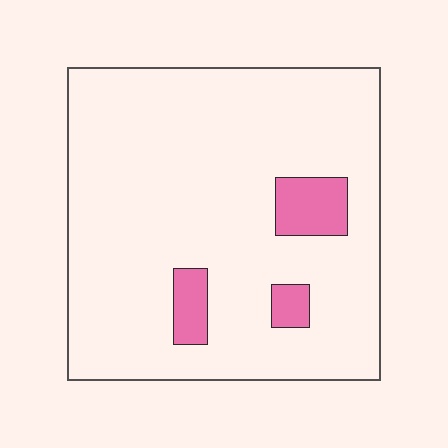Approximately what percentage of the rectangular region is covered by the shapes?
Approximately 10%.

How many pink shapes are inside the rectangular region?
3.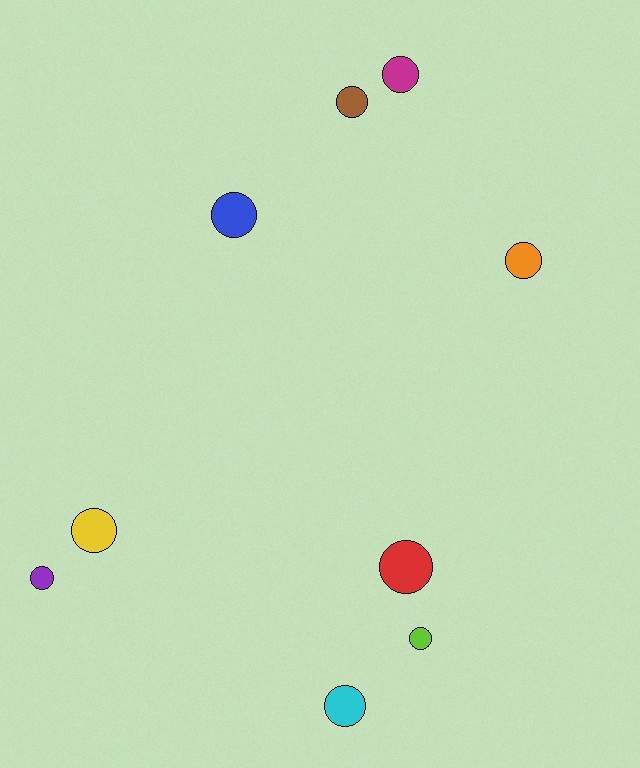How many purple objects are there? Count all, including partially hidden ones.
There is 1 purple object.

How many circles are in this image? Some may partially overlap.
There are 9 circles.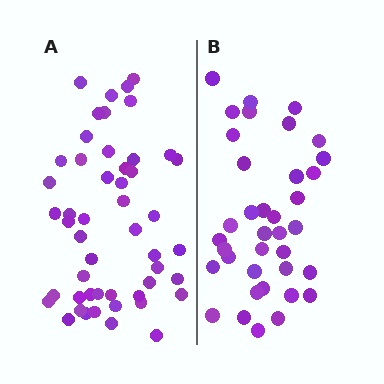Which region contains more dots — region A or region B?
Region A (the left region) has more dots.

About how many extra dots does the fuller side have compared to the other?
Region A has approximately 15 more dots than region B.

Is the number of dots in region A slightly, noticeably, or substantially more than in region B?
Region A has noticeably more, but not dramatically so. The ratio is roughly 1.4 to 1.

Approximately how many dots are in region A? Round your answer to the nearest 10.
About 50 dots.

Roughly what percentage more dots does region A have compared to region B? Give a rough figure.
About 35% more.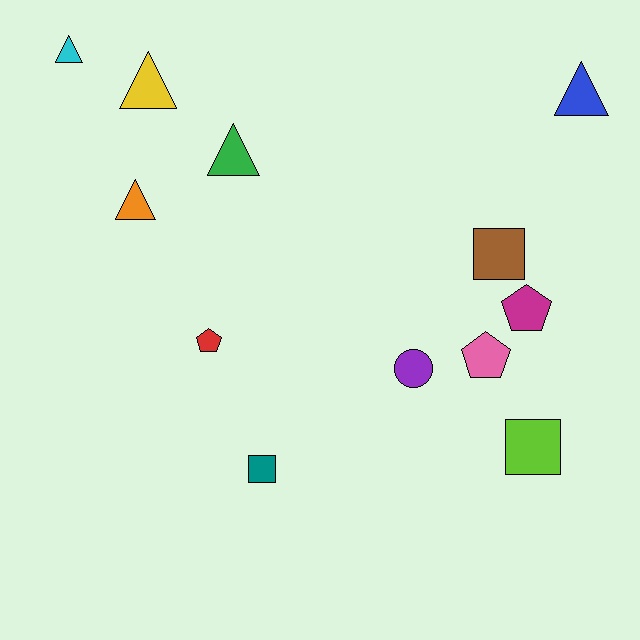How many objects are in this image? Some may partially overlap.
There are 12 objects.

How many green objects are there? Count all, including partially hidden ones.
There is 1 green object.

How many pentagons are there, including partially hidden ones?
There are 3 pentagons.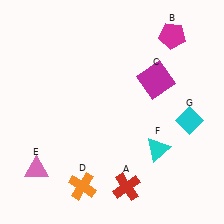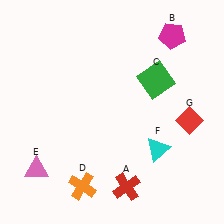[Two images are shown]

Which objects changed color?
C changed from magenta to green. G changed from cyan to red.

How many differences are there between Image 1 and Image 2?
There are 2 differences between the two images.